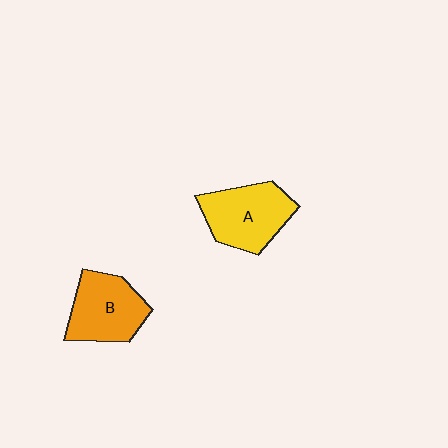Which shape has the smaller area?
Shape B (orange).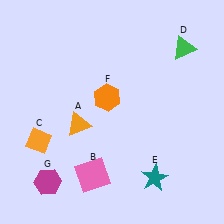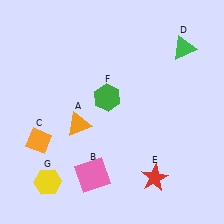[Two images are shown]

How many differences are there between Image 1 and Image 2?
There are 3 differences between the two images.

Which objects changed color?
E changed from teal to red. F changed from orange to green. G changed from magenta to yellow.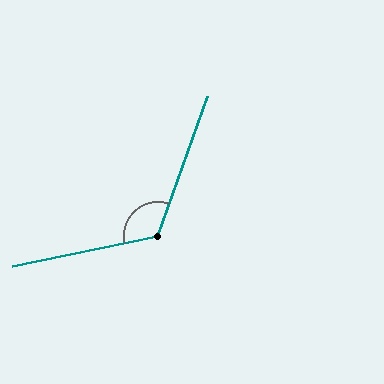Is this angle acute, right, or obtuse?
It is obtuse.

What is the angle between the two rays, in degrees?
Approximately 121 degrees.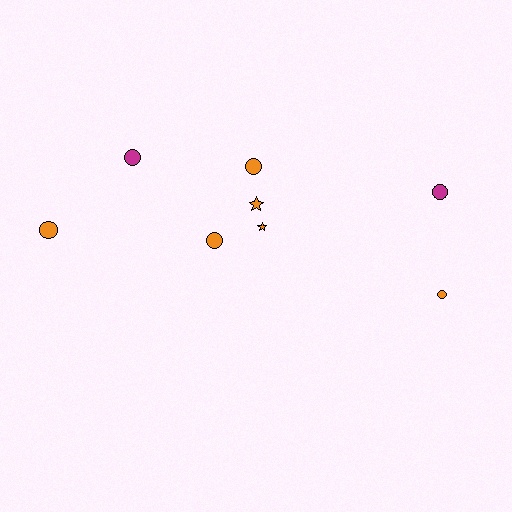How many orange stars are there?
There are 2 orange stars.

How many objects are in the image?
There are 8 objects.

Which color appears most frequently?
Orange, with 6 objects.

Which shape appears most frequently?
Circle, with 6 objects.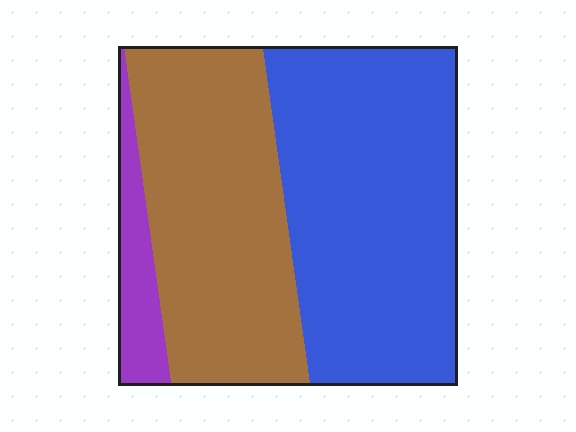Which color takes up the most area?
Blue, at roughly 50%.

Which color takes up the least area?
Purple, at roughly 10%.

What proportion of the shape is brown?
Brown takes up about two fifths (2/5) of the shape.